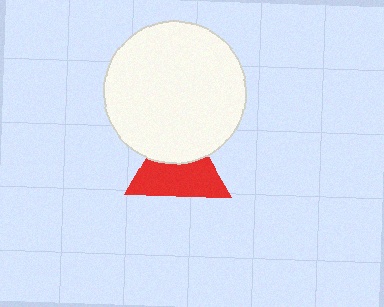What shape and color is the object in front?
The object in front is a white circle.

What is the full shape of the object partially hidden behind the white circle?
The partially hidden object is a red triangle.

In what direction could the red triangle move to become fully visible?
The red triangle could move down. That would shift it out from behind the white circle entirely.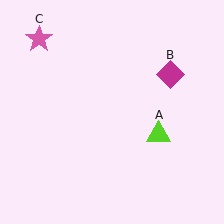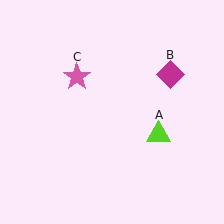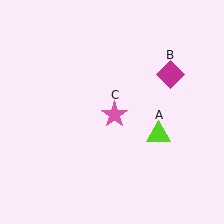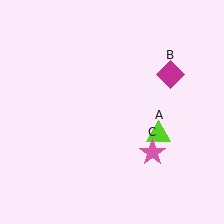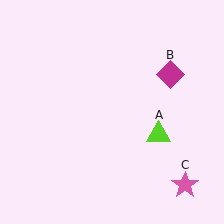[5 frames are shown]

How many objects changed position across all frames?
1 object changed position: pink star (object C).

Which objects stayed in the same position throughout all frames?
Lime triangle (object A) and magenta diamond (object B) remained stationary.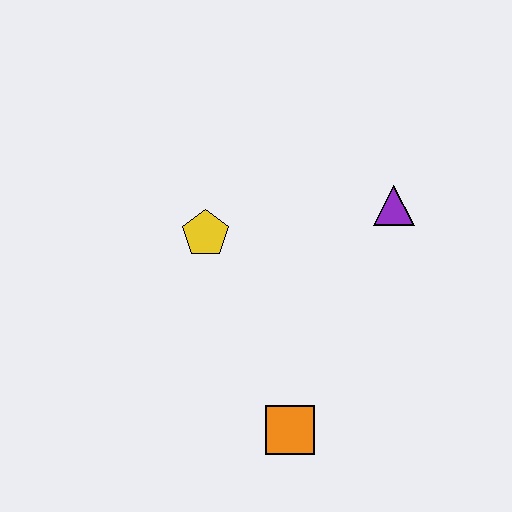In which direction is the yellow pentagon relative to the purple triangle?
The yellow pentagon is to the left of the purple triangle.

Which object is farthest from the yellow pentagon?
The orange square is farthest from the yellow pentagon.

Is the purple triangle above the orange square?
Yes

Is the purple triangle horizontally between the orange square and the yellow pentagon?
No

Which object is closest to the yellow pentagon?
The purple triangle is closest to the yellow pentagon.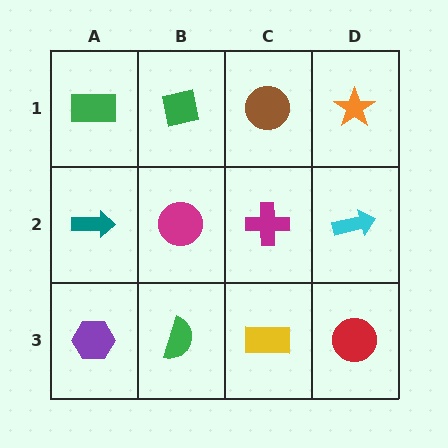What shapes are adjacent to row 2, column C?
A brown circle (row 1, column C), a yellow rectangle (row 3, column C), a magenta circle (row 2, column B), a cyan arrow (row 2, column D).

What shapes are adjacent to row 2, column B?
A green square (row 1, column B), a green semicircle (row 3, column B), a teal arrow (row 2, column A), a magenta cross (row 2, column C).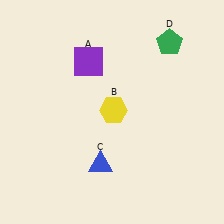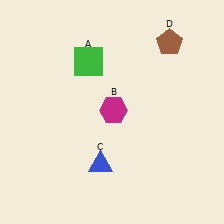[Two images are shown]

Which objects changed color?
A changed from purple to green. B changed from yellow to magenta. D changed from green to brown.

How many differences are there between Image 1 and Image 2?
There are 3 differences between the two images.